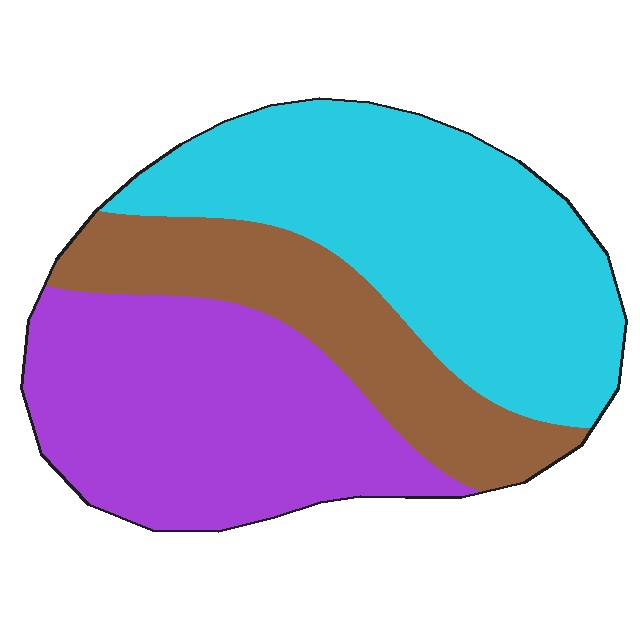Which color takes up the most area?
Cyan, at roughly 40%.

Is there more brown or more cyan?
Cyan.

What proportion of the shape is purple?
Purple covers around 35% of the shape.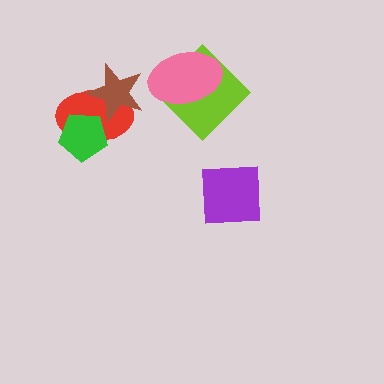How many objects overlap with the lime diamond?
1 object overlaps with the lime diamond.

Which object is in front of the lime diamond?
The pink ellipse is in front of the lime diamond.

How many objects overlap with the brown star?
1 object overlaps with the brown star.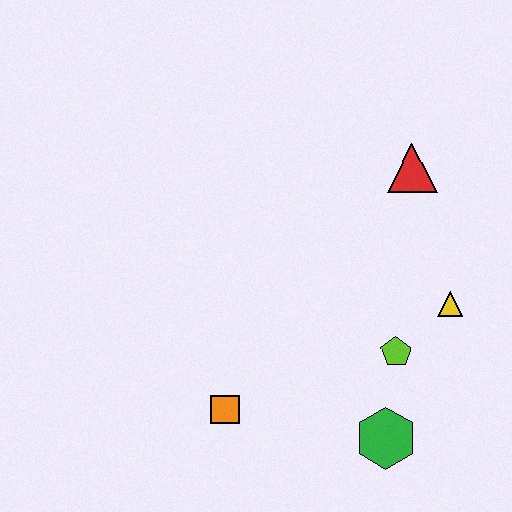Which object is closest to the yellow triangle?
The lime pentagon is closest to the yellow triangle.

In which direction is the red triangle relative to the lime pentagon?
The red triangle is above the lime pentagon.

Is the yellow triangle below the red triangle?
Yes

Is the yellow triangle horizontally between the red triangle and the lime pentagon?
No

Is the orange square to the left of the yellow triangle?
Yes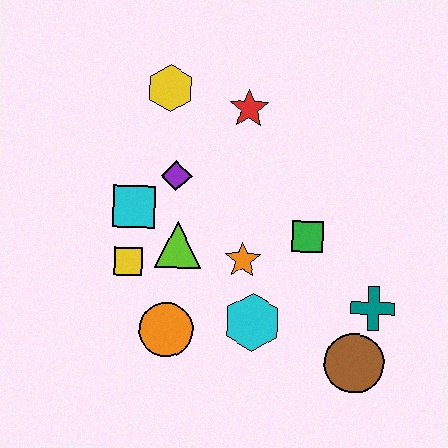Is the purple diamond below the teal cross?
No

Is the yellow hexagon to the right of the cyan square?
Yes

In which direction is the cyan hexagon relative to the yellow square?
The cyan hexagon is to the right of the yellow square.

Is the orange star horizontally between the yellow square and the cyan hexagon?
Yes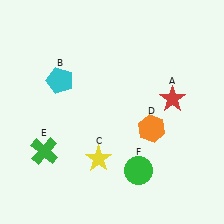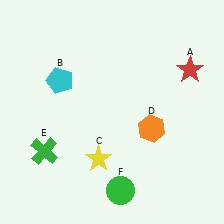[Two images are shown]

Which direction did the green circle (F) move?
The green circle (F) moved down.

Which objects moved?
The objects that moved are: the red star (A), the green circle (F).